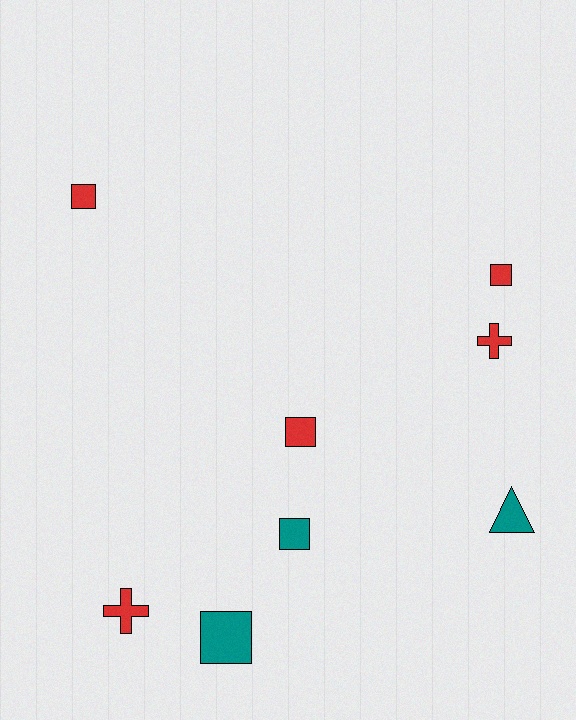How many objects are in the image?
There are 8 objects.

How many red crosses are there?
There are 2 red crosses.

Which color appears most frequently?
Red, with 5 objects.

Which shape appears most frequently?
Square, with 5 objects.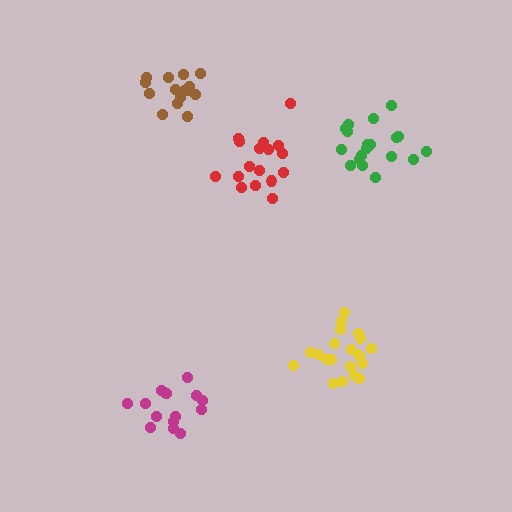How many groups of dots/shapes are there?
There are 5 groups.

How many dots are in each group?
Group 1: 15 dots, Group 2: 21 dots, Group 3: 19 dots, Group 4: 15 dots, Group 5: 17 dots (87 total).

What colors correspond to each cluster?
The clusters are colored: magenta, yellow, green, brown, red.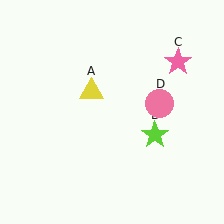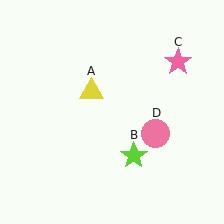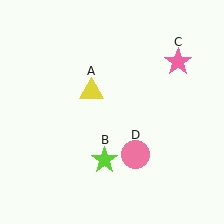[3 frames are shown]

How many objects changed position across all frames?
2 objects changed position: lime star (object B), pink circle (object D).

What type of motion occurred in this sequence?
The lime star (object B), pink circle (object D) rotated clockwise around the center of the scene.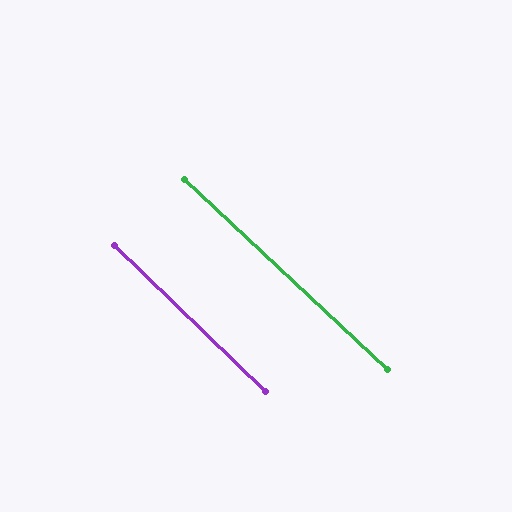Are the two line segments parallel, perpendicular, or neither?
Parallel — their directions differ by only 1.0°.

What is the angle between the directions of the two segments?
Approximately 1 degree.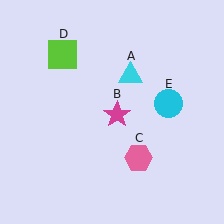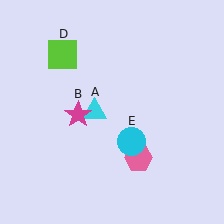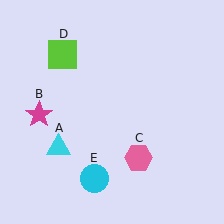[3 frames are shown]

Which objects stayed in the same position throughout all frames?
Pink hexagon (object C) and lime square (object D) remained stationary.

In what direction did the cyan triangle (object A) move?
The cyan triangle (object A) moved down and to the left.